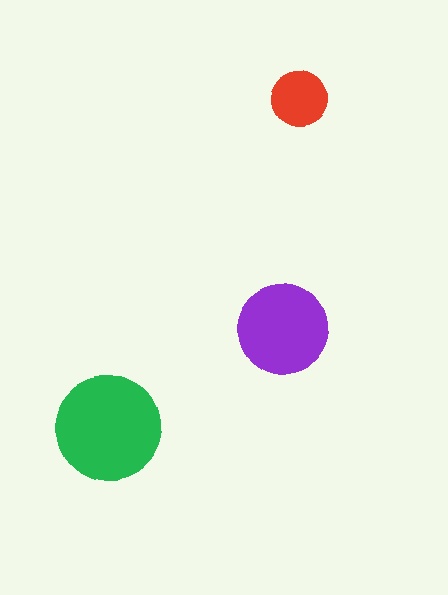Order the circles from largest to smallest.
the green one, the purple one, the red one.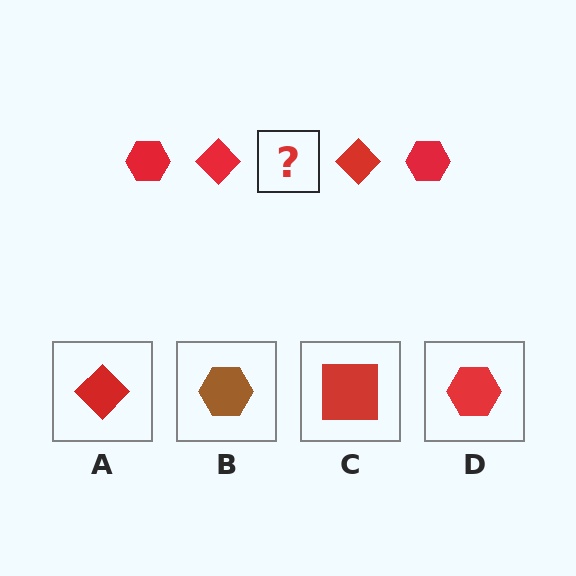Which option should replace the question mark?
Option D.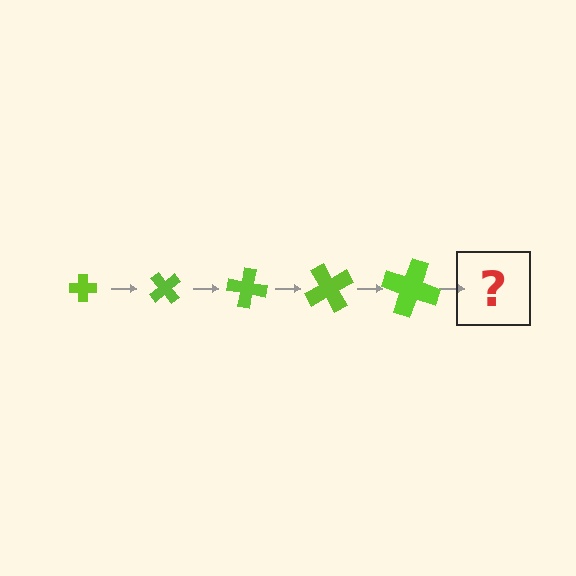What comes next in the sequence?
The next element should be a cross, larger than the previous one and rotated 250 degrees from the start.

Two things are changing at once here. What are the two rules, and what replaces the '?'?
The two rules are that the cross grows larger each step and it rotates 50 degrees each step. The '?' should be a cross, larger than the previous one and rotated 250 degrees from the start.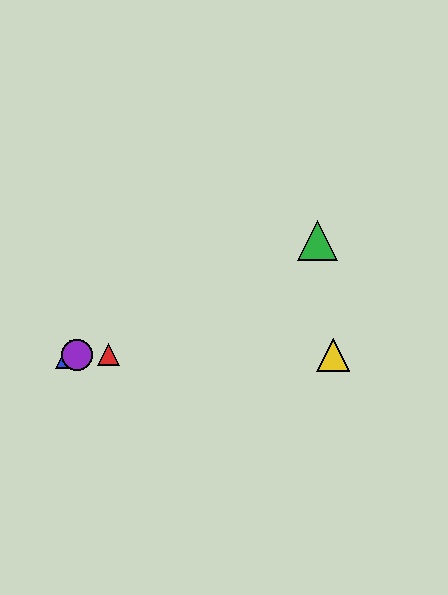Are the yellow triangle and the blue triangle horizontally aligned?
Yes, both are at y≈355.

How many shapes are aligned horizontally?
4 shapes (the red triangle, the blue triangle, the yellow triangle, the purple circle) are aligned horizontally.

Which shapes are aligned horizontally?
The red triangle, the blue triangle, the yellow triangle, the purple circle are aligned horizontally.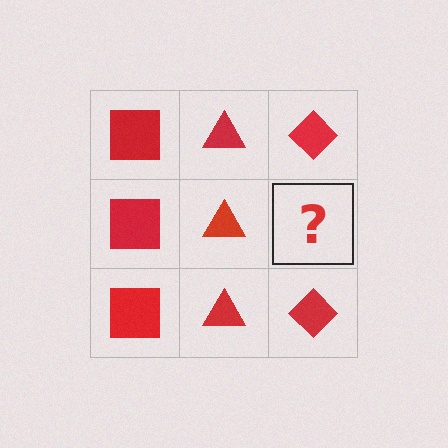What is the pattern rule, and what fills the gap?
The rule is that each column has a consistent shape. The gap should be filled with a red diamond.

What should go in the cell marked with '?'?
The missing cell should contain a red diamond.